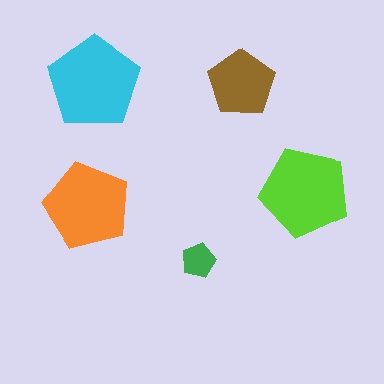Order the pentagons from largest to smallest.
the cyan one, the lime one, the orange one, the brown one, the green one.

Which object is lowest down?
The green pentagon is bottommost.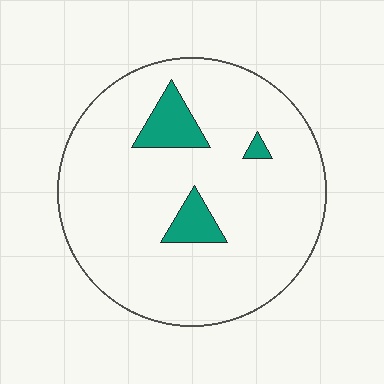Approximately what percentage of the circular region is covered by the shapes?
Approximately 10%.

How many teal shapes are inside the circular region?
3.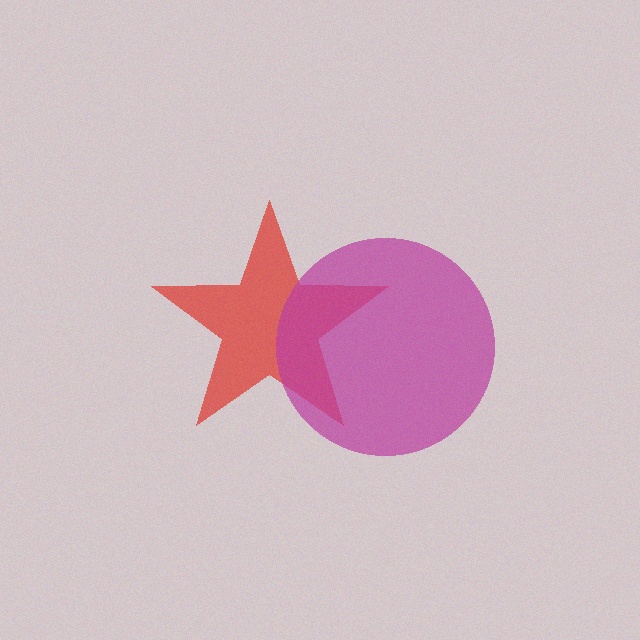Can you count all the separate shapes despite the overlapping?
Yes, there are 2 separate shapes.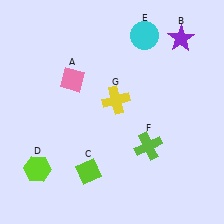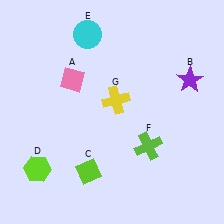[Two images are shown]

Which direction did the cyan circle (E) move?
The cyan circle (E) moved left.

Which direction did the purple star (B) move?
The purple star (B) moved down.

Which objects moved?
The objects that moved are: the purple star (B), the cyan circle (E).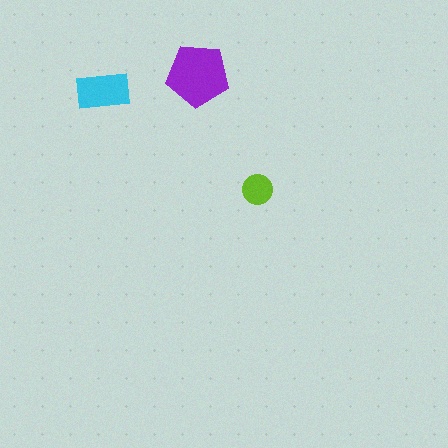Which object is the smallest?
The lime circle.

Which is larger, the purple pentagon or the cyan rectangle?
The purple pentagon.